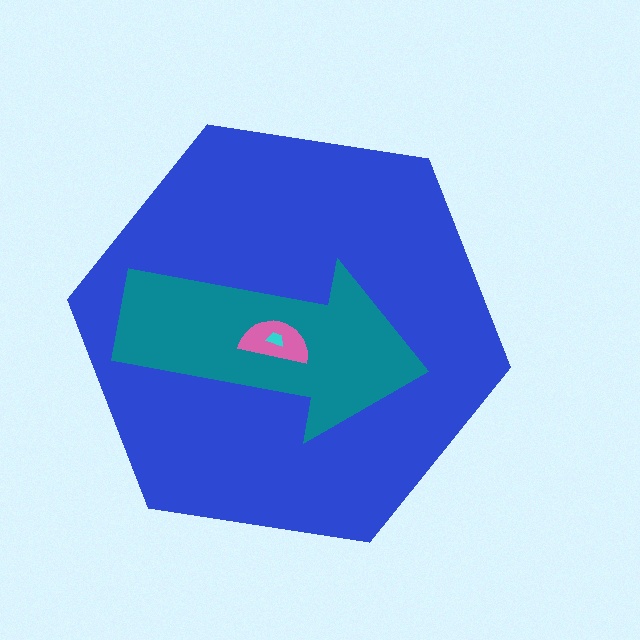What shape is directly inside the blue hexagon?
The teal arrow.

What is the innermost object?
The cyan trapezoid.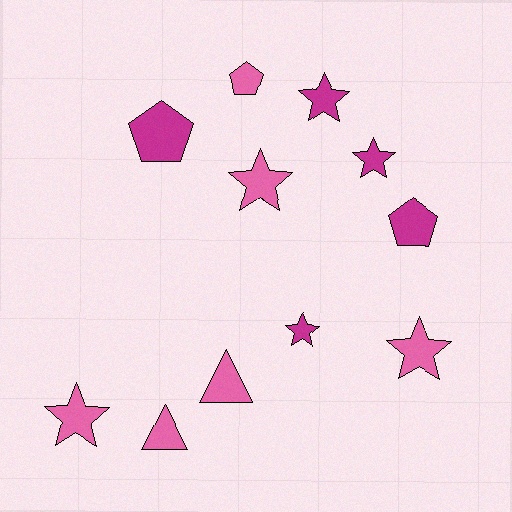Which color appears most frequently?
Pink, with 6 objects.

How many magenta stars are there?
There are 3 magenta stars.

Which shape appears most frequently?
Star, with 6 objects.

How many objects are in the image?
There are 11 objects.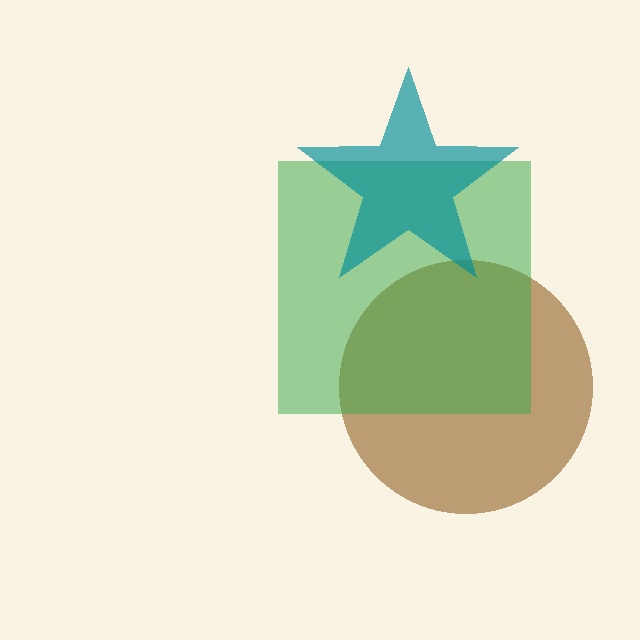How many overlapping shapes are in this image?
There are 3 overlapping shapes in the image.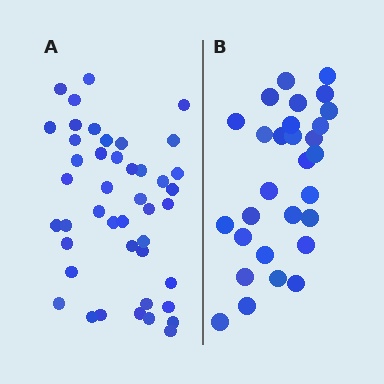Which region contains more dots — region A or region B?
Region A (the left region) has more dots.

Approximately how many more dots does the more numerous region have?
Region A has approximately 15 more dots than region B.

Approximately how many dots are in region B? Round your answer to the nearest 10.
About 30 dots. (The exact count is 29, which rounds to 30.)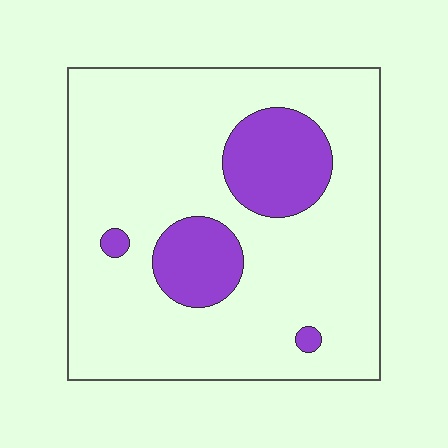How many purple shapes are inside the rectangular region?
4.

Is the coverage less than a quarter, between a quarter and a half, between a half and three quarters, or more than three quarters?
Less than a quarter.